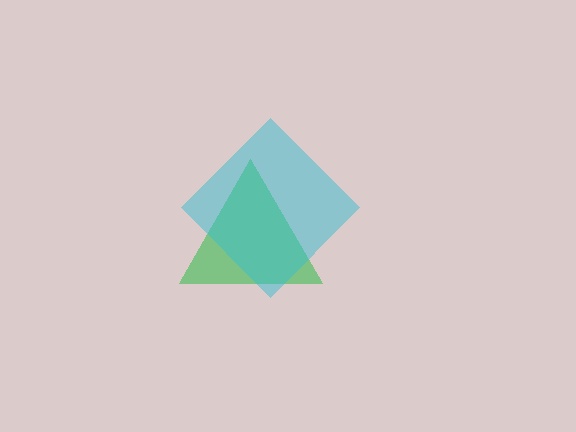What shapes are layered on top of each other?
The layered shapes are: a green triangle, a cyan diamond.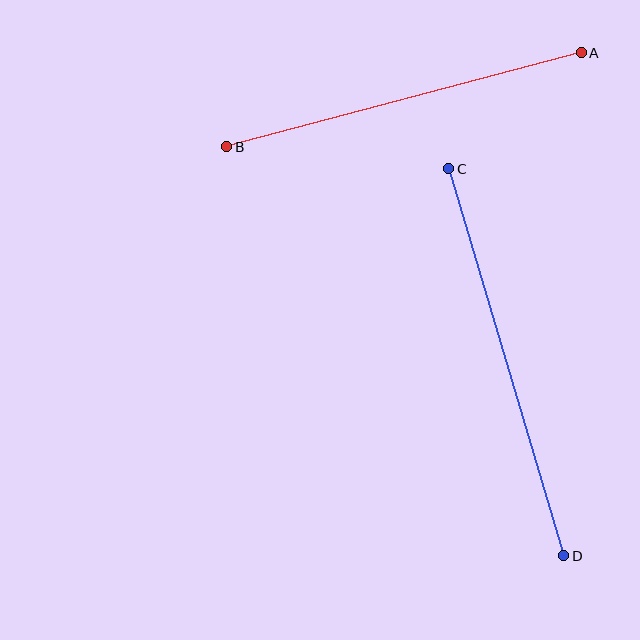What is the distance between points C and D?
The distance is approximately 404 pixels.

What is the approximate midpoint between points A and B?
The midpoint is at approximately (404, 100) pixels.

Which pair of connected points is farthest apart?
Points C and D are farthest apart.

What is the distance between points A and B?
The distance is approximately 367 pixels.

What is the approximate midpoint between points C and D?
The midpoint is at approximately (506, 362) pixels.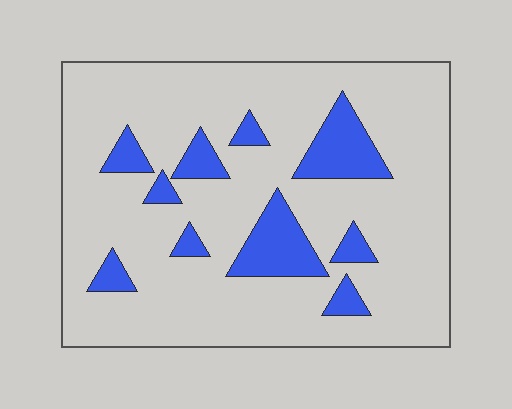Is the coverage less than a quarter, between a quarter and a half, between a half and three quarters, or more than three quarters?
Less than a quarter.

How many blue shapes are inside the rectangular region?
10.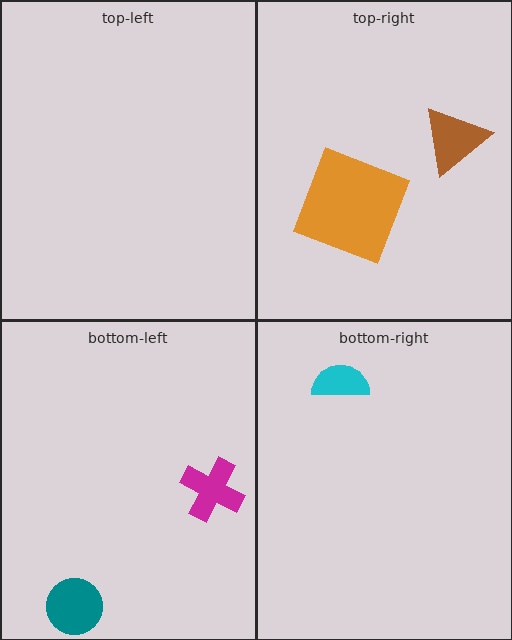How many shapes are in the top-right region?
2.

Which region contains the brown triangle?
The top-right region.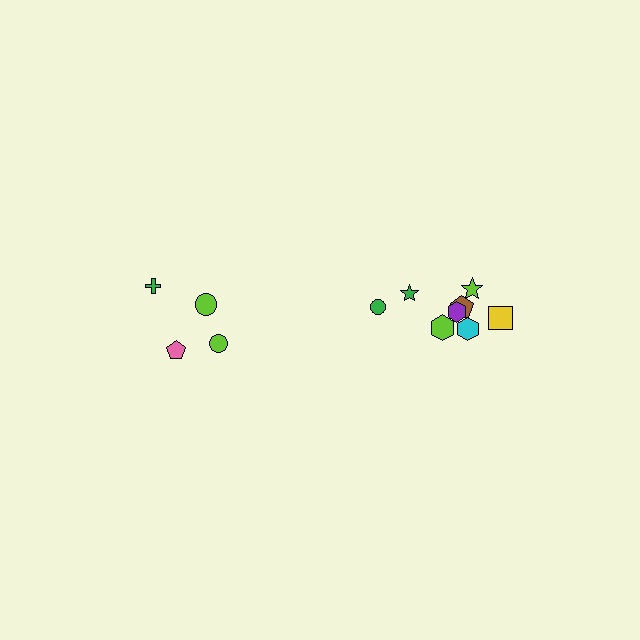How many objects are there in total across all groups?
There are 12 objects.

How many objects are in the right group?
There are 8 objects.